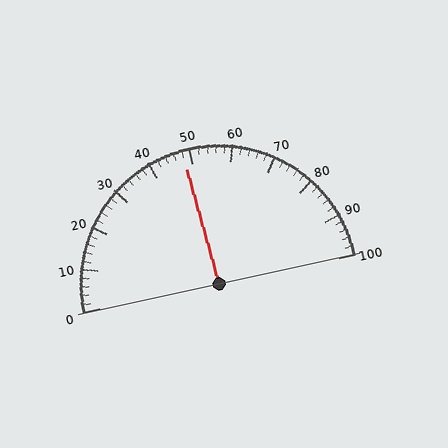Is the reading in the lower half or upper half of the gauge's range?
The reading is in the lower half of the range (0 to 100).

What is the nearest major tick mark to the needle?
The nearest major tick mark is 50.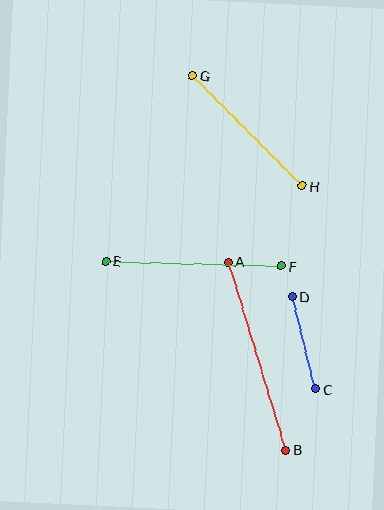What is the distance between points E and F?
The distance is approximately 176 pixels.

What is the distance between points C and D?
The distance is approximately 95 pixels.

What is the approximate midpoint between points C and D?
The midpoint is at approximately (304, 343) pixels.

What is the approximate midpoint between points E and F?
The midpoint is at approximately (194, 264) pixels.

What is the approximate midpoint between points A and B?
The midpoint is at approximately (257, 356) pixels.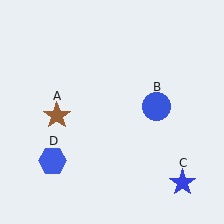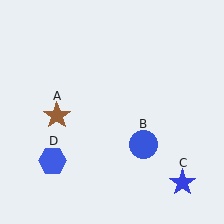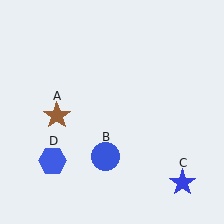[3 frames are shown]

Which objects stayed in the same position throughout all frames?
Brown star (object A) and blue star (object C) and blue hexagon (object D) remained stationary.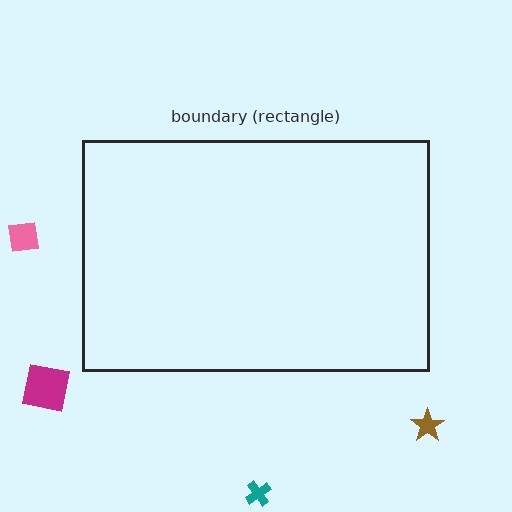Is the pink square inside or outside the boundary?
Outside.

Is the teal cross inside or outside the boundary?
Outside.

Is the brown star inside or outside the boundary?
Outside.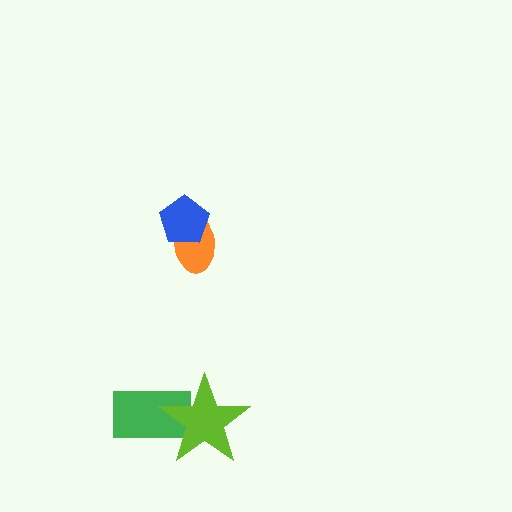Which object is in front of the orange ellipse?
The blue pentagon is in front of the orange ellipse.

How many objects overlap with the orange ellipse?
1 object overlaps with the orange ellipse.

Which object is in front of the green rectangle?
The lime star is in front of the green rectangle.